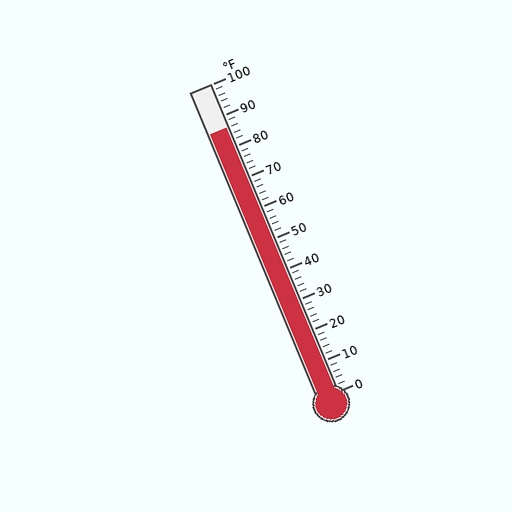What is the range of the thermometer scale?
The thermometer scale ranges from 0°F to 100°F.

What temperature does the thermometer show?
The thermometer shows approximately 86°F.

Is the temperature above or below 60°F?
The temperature is above 60°F.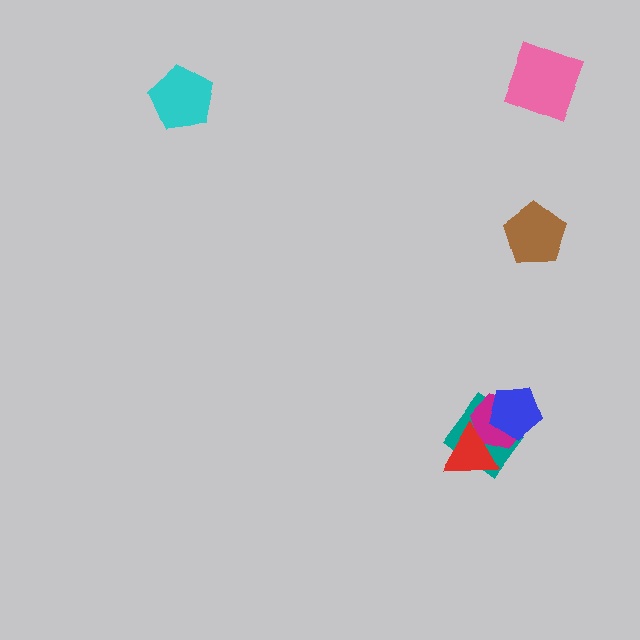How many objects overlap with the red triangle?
2 objects overlap with the red triangle.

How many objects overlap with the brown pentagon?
0 objects overlap with the brown pentagon.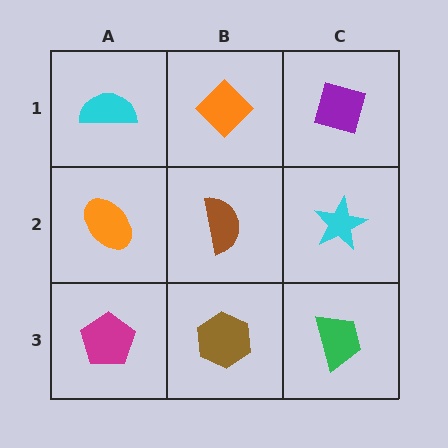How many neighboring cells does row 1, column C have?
2.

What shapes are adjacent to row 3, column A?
An orange ellipse (row 2, column A), a brown hexagon (row 3, column B).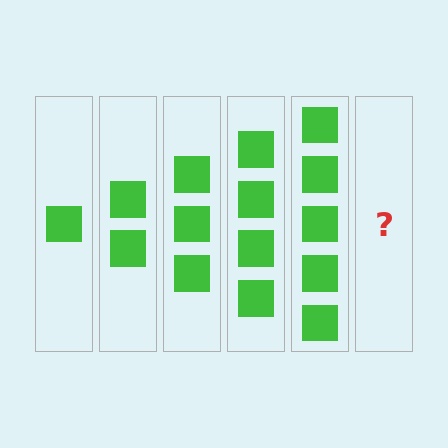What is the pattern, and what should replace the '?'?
The pattern is that each step adds one more square. The '?' should be 6 squares.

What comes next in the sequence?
The next element should be 6 squares.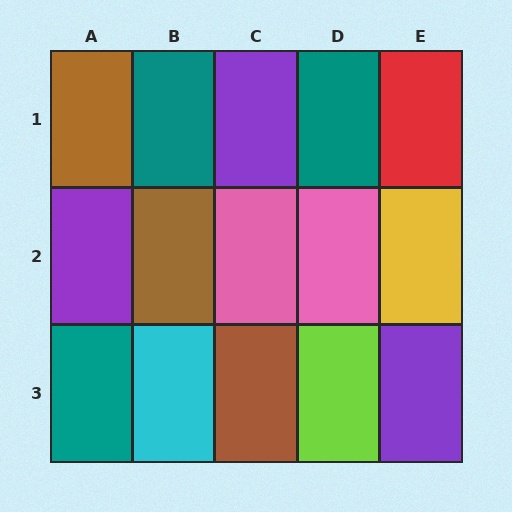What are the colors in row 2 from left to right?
Purple, brown, pink, pink, yellow.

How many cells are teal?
3 cells are teal.